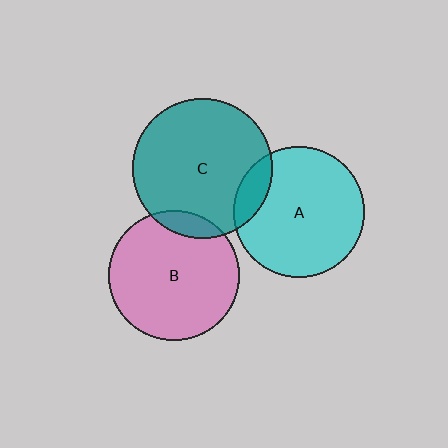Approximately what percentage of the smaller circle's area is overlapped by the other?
Approximately 10%.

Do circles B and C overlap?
Yes.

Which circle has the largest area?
Circle C (teal).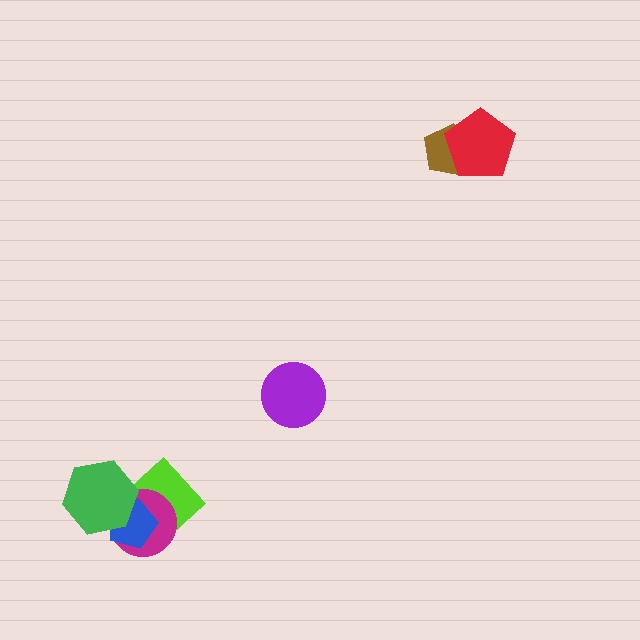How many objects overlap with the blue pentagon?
3 objects overlap with the blue pentagon.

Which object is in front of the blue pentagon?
The green hexagon is in front of the blue pentagon.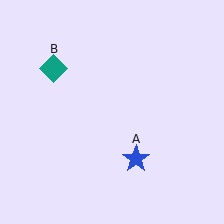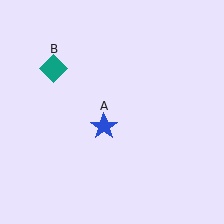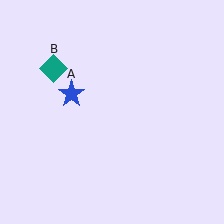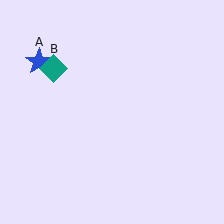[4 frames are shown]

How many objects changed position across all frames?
1 object changed position: blue star (object A).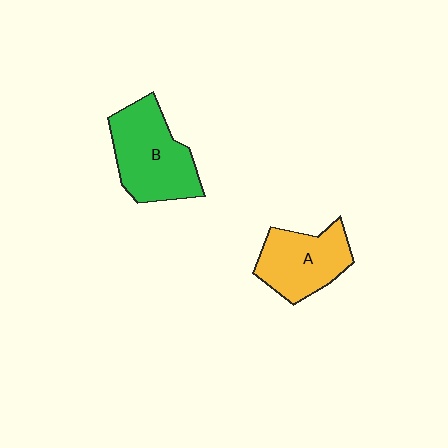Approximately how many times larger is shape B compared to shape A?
Approximately 1.2 times.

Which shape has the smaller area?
Shape A (yellow).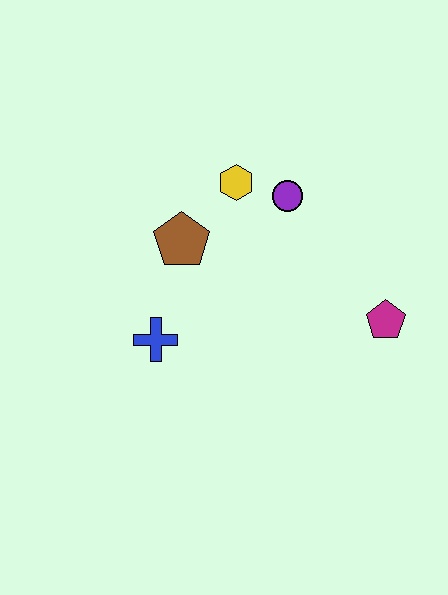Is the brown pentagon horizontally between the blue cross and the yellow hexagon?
Yes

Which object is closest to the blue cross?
The brown pentagon is closest to the blue cross.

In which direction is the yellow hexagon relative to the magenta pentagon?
The yellow hexagon is to the left of the magenta pentagon.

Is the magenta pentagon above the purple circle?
No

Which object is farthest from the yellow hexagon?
The magenta pentagon is farthest from the yellow hexagon.